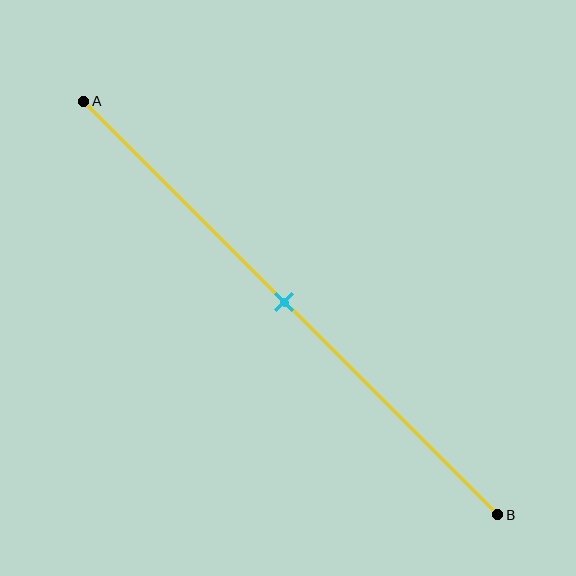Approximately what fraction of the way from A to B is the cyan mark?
The cyan mark is approximately 50% of the way from A to B.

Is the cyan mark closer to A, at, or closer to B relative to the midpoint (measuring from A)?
The cyan mark is approximately at the midpoint of segment AB.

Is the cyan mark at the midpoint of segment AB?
Yes, the mark is approximately at the midpoint.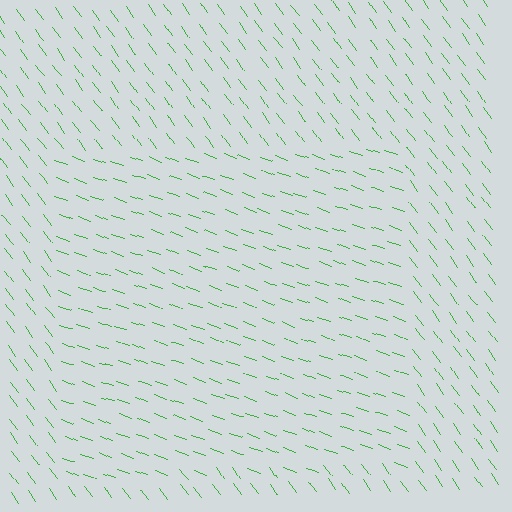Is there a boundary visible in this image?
Yes, there is a texture boundary formed by a change in line orientation.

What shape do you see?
I see a rectangle.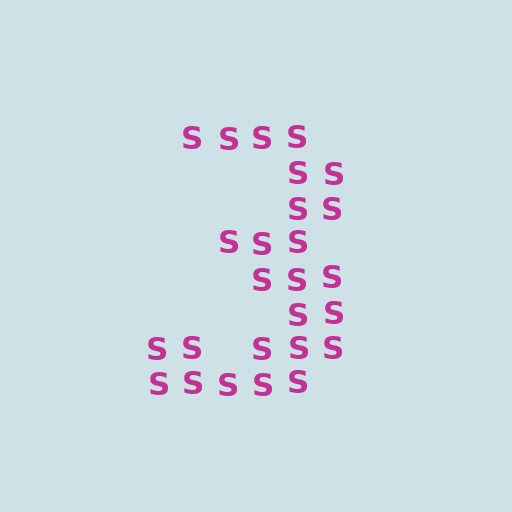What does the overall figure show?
The overall figure shows the digit 3.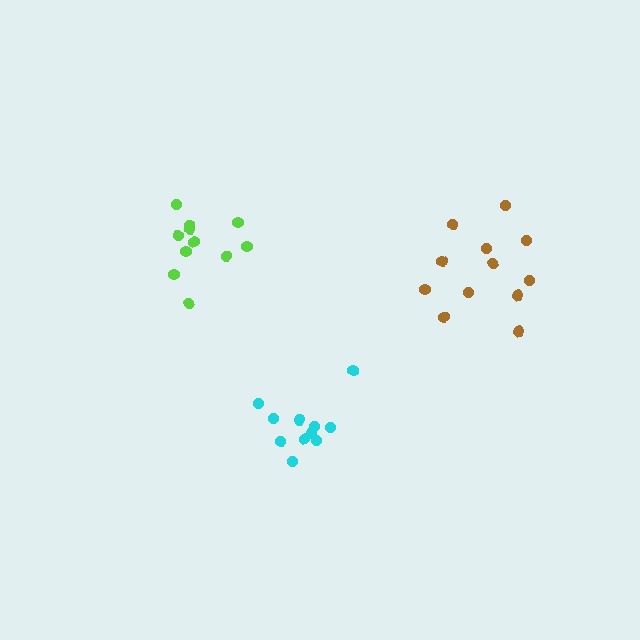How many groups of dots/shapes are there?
There are 3 groups.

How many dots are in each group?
Group 1: 11 dots, Group 2: 12 dots, Group 3: 11 dots (34 total).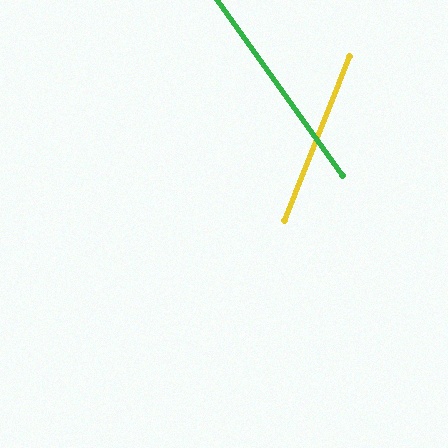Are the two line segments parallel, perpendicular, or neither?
Neither parallel nor perpendicular — they differ by about 57°.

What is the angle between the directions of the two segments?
Approximately 57 degrees.